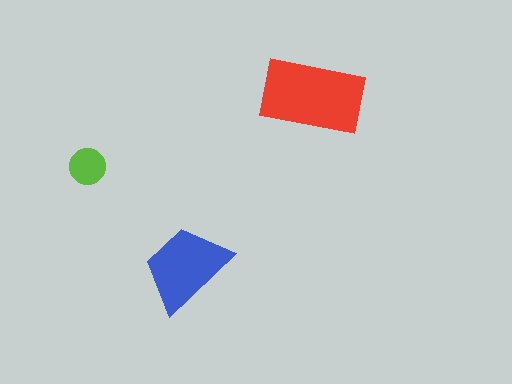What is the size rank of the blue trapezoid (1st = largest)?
2nd.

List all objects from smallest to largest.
The lime circle, the blue trapezoid, the red rectangle.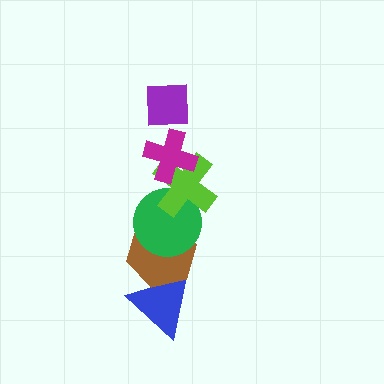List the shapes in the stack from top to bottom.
From top to bottom: the purple square, the magenta cross, the lime cross, the green circle, the brown hexagon, the blue triangle.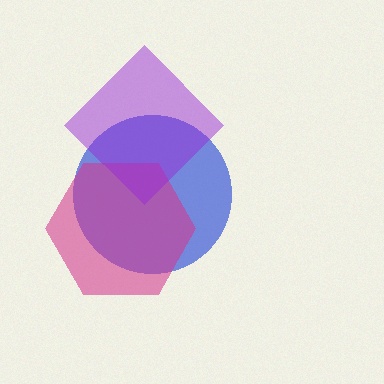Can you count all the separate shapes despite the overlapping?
Yes, there are 3 separate shapes.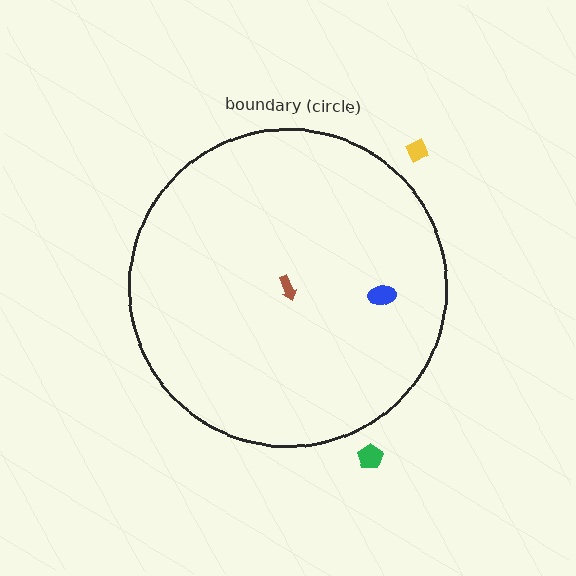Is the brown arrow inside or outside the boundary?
Inside.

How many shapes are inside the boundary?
2 inside, 2 outside.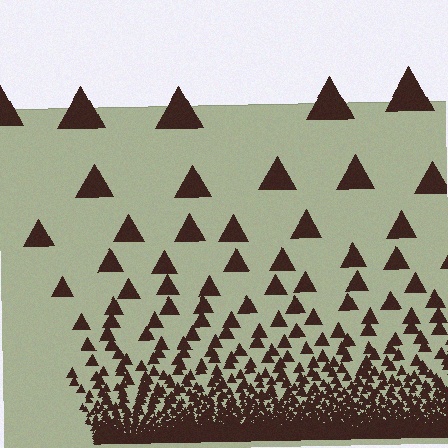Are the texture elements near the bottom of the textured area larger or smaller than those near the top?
Smaller. The gradient is inverted — elements near the bottom are smaller and denser.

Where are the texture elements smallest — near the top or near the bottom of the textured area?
Near the bottom.